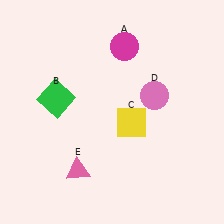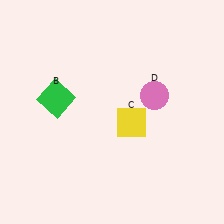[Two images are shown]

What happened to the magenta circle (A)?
The magenta circle (A) was removed in Image 2. It was in the top-right area of Image 1.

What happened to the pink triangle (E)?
The pink triangle (E) was removed in Image 2. It was in the bottom-left area of Image 1.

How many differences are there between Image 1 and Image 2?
There are 2 differences between the two images.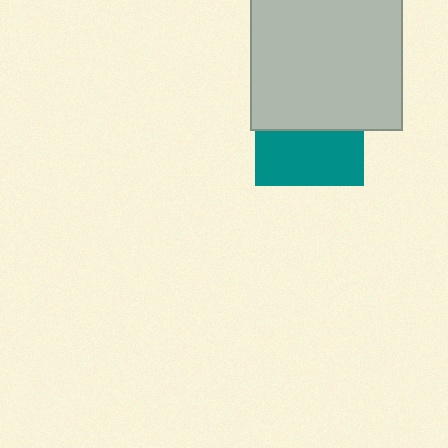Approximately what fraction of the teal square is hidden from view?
Roughly 51% of the teal square is hidden behind the light gray square.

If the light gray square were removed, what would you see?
You would see the complete teal square.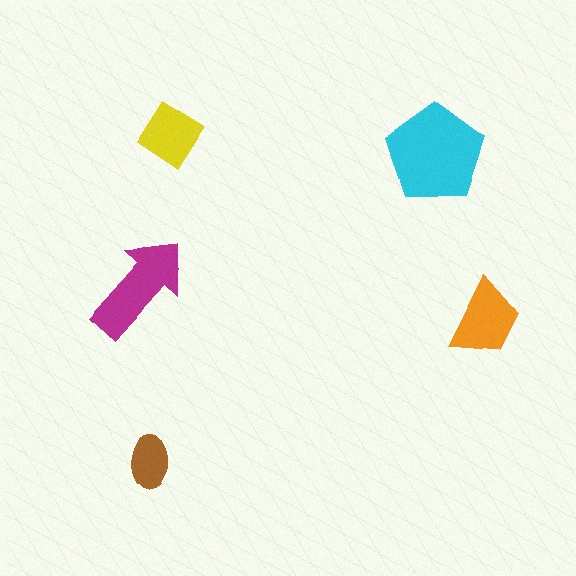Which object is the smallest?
The brown ellipse.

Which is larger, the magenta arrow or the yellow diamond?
The magenta arrow.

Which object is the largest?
The cyan pentagon.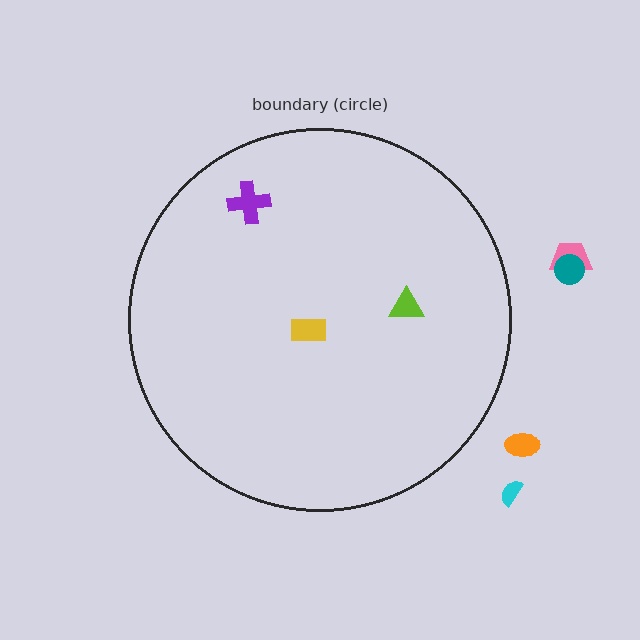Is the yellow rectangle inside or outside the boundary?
Inside.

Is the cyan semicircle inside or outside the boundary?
Outside.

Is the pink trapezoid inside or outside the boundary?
Outside.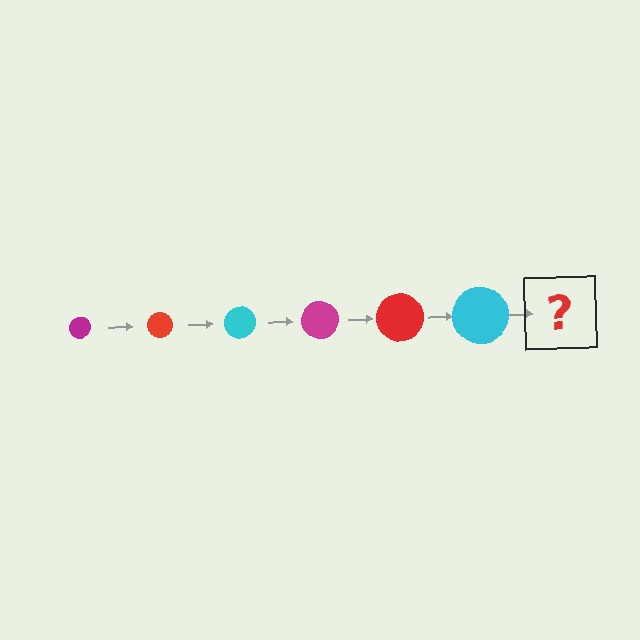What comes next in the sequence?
The next element should be a magenta circle, larger than the previous one.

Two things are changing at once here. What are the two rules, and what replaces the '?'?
The two rules are that the circle grows larger each step and the color cycles through magenta, red, and cyan. The '?' should be a magenta circle, larger than the previous one.